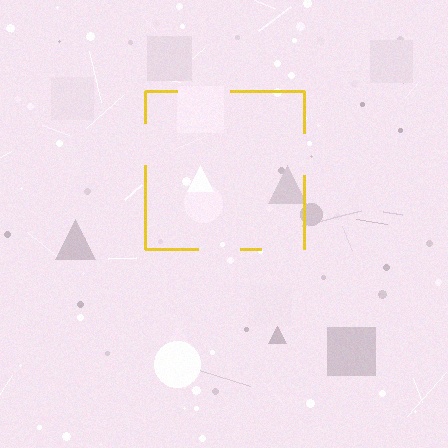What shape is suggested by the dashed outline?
The dashed outline suggests a square.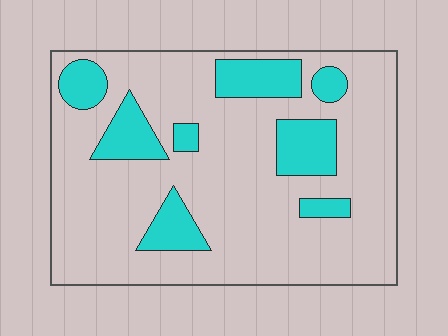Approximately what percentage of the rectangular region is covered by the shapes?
Approximately 20%.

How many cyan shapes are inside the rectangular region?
8.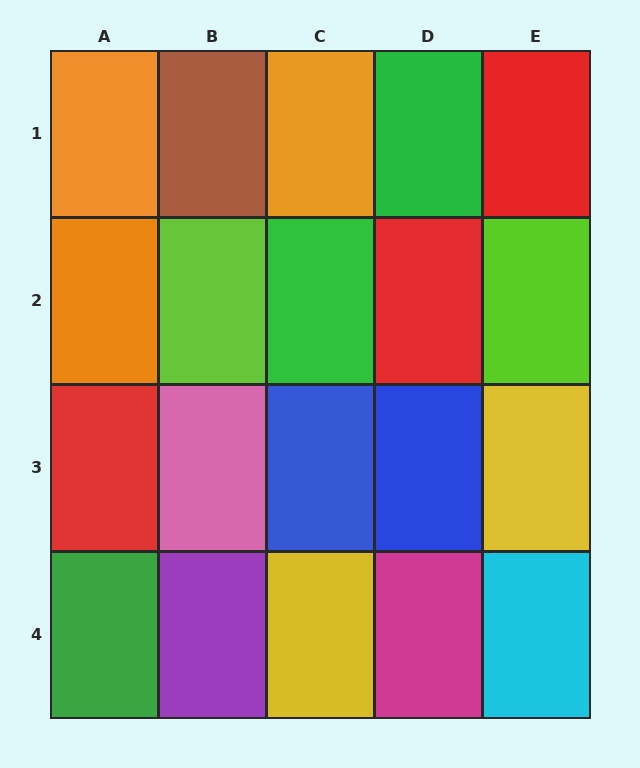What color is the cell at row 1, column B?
Brown.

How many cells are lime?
2 cells are lime.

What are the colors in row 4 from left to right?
Green, purple, yellow, magenta, cyan.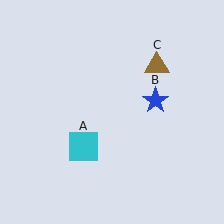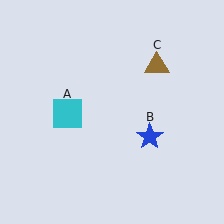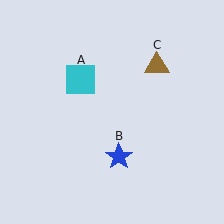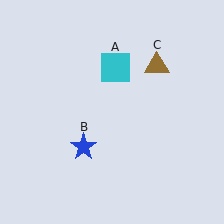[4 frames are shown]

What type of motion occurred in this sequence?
The cyan square (object A), blue star (object B) rotated clockwise around the center of the scene.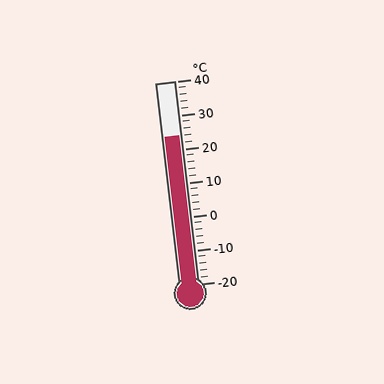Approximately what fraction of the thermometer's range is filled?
The thermometer is filled to approximately 75% of its range.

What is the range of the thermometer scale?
The thermometer scale ranges from -20°C to 40°C.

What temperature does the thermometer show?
The thermometer shows approximately 24°C.